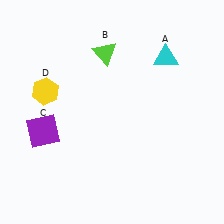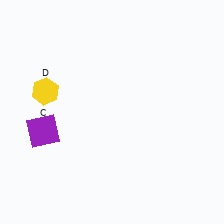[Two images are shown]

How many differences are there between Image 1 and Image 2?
There are 2 differences between the two images.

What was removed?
The lime triangle (B), the cyan triangle (A) were removed in Image 2.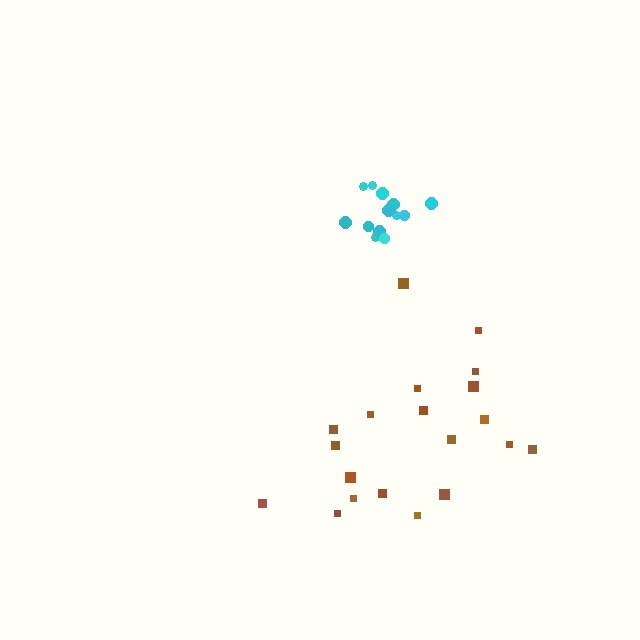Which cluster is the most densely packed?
Cyan.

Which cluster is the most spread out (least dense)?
Brown.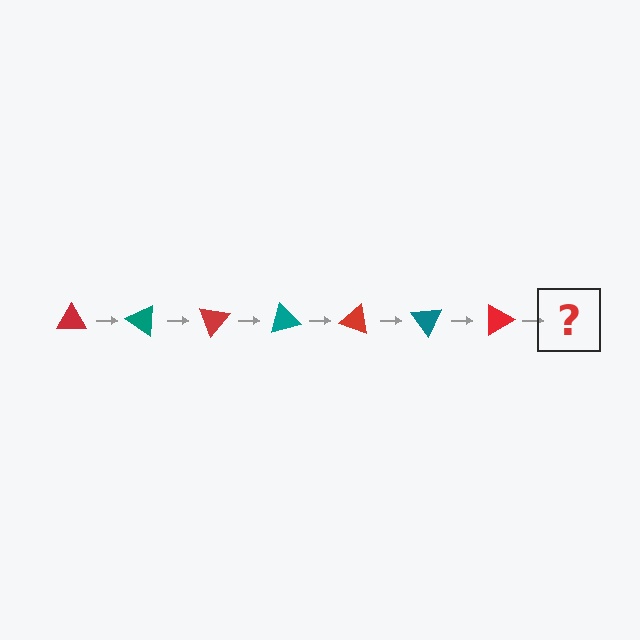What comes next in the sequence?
The next element should be a teal triangle, rotated 245 degrees from the start.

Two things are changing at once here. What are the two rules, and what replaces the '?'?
The two rules are that it rotates 35 degrees each step and the color cycles through red and teal. The '?' should be a teal triangle, rotated 245 degrees from the start.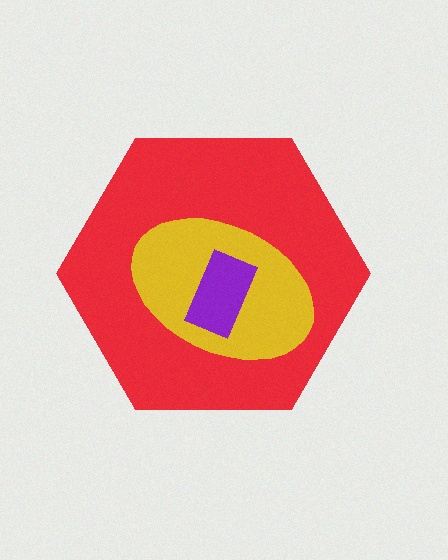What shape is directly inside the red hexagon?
The yellow ellipse.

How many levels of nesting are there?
3.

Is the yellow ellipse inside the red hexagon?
Yes.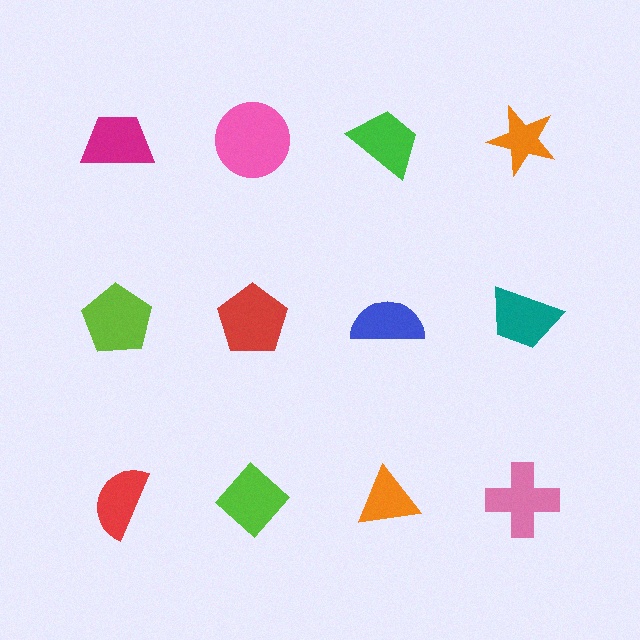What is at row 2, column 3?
A blue semicircle.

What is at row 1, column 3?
A green trapezoid.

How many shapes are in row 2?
4 shapes.